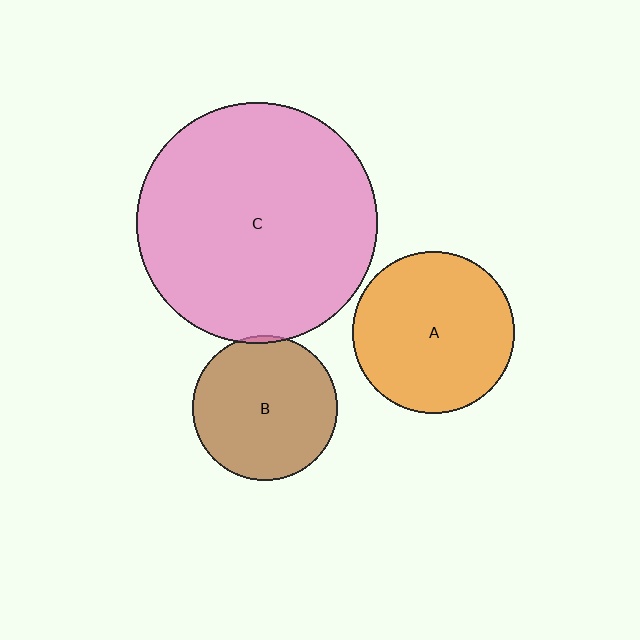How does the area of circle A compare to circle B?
Approximately 1.3 times.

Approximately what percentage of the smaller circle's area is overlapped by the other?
Approximately 5%.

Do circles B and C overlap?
Yes.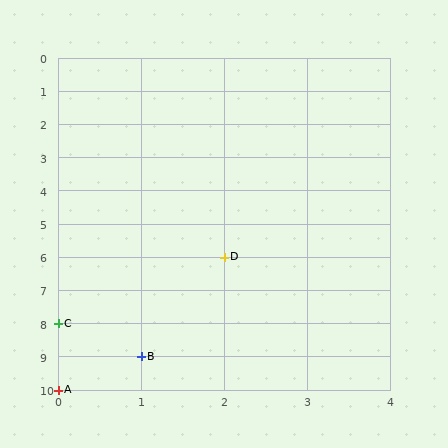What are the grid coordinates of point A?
Point A is at grid coordinates (0, 10).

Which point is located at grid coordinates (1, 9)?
Point B is at (1, 9).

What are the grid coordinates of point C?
Point C is at grid coordinates (0, 8).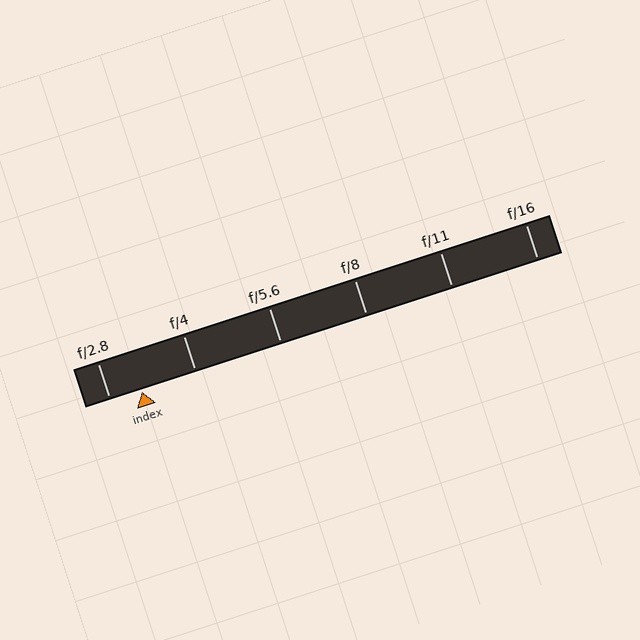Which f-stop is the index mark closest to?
The index mark is closest to f/2.8.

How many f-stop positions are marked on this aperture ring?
There are 6 f-stop positions marked.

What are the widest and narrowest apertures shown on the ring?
The widest aperture shown is f/2.8 and the narrowest is f/16.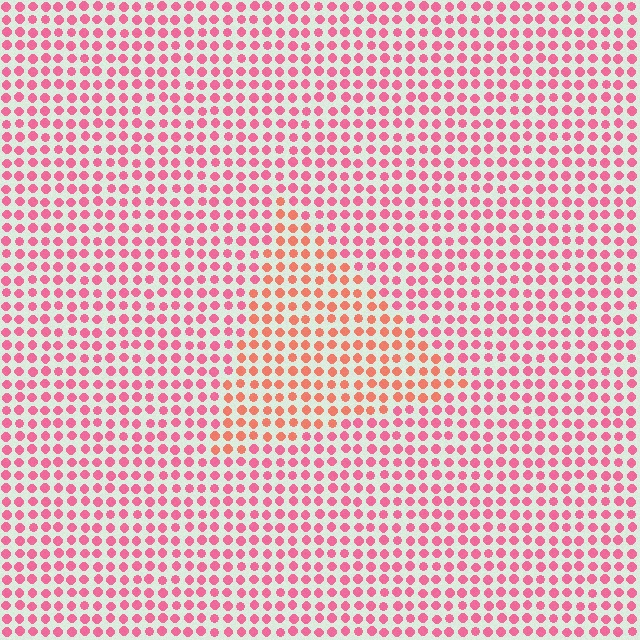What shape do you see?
I see a triangle.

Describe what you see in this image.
The image is filled with small pink elements in a uniform arrangement. A triangle-shaped region is visible where the elements are tinted to a slightly different hue, forming a subtle color boundary.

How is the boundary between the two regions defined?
The boundary is defined purely by a slight shift in hue (about 30 degrees). Spacing, size, and orientation are identical on both sides.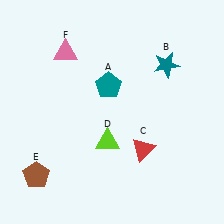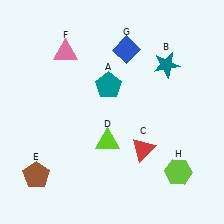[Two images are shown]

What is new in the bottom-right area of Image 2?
A lime hexagon (H) was added in the bottom-right area of Image 2.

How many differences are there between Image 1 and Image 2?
There are 2 differences between the two images.